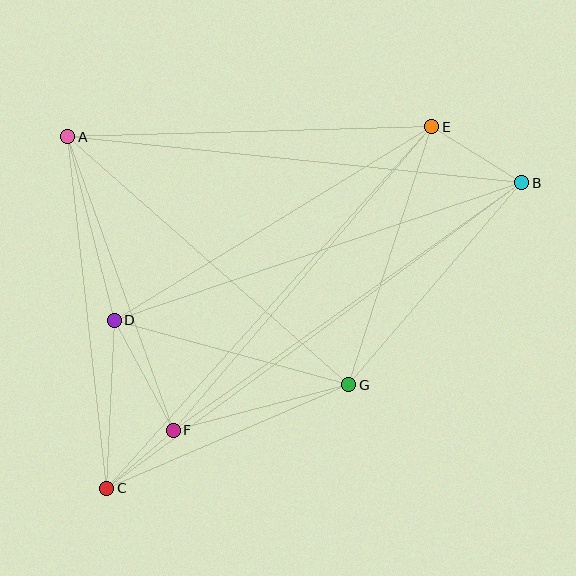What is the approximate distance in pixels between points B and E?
The distance between B and E is approximately 106 pixels.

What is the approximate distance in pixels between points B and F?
The distance between B and F is approximately 427 pixels.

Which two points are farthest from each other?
Points B and C are farthest from each other.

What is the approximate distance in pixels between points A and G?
The distance between A and G is approximately 375 pixels.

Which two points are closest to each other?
Points C and F are closest to each other.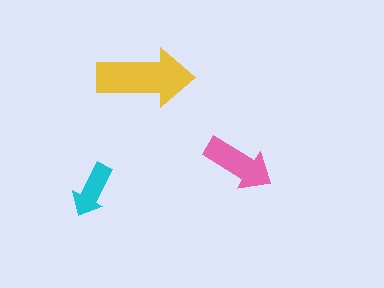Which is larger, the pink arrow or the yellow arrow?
The yellow one.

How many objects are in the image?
There are 3 objects in the image.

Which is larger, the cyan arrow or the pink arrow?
The pink one.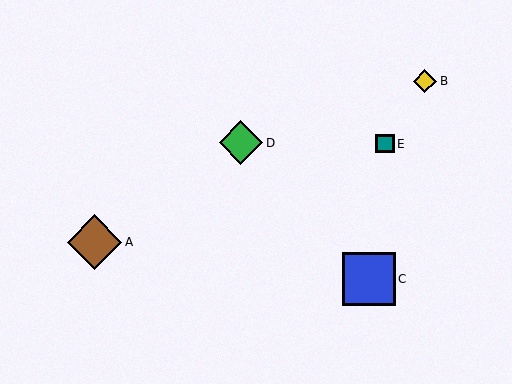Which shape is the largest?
The brown diamond (labeled A) is the largest.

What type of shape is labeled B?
Shape B is a yellow diamond.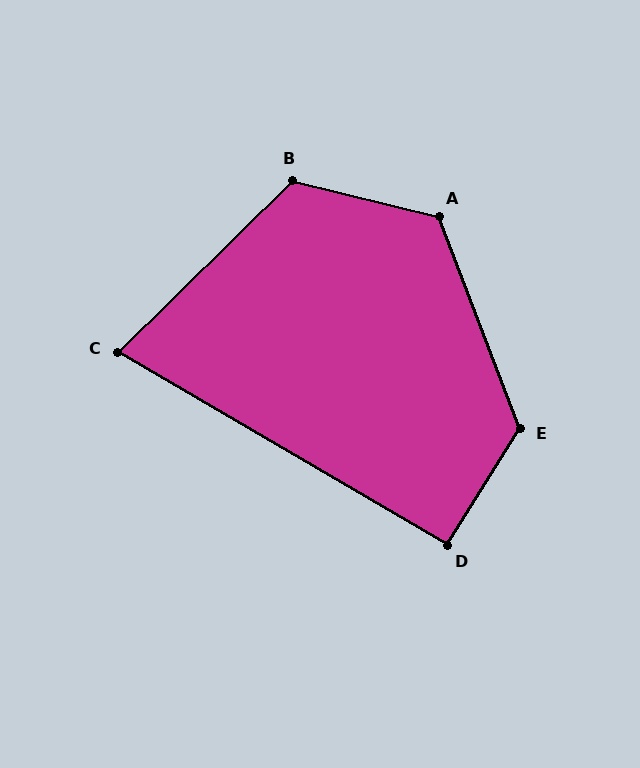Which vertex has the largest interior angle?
E, at approximately 127 degrees.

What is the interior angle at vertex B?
Approximately 122 degrees (obtuse).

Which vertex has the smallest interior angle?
C, at approximately 75 degrees.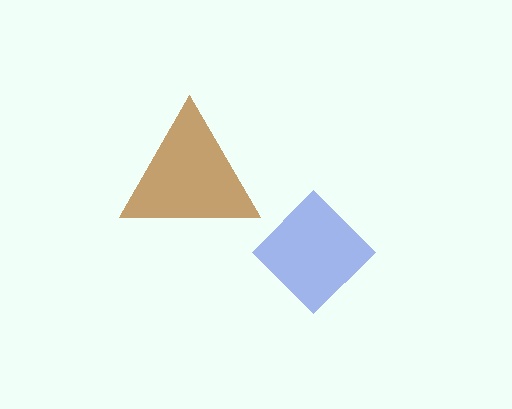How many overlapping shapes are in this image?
There are 2 overlapping shapes in the image.